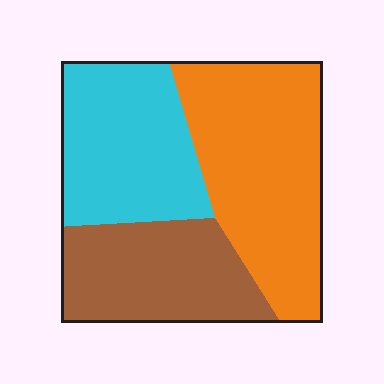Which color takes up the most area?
Orange, at roughly 40%.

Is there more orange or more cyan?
Orange.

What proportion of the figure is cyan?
Cyan covers 31% of the figure.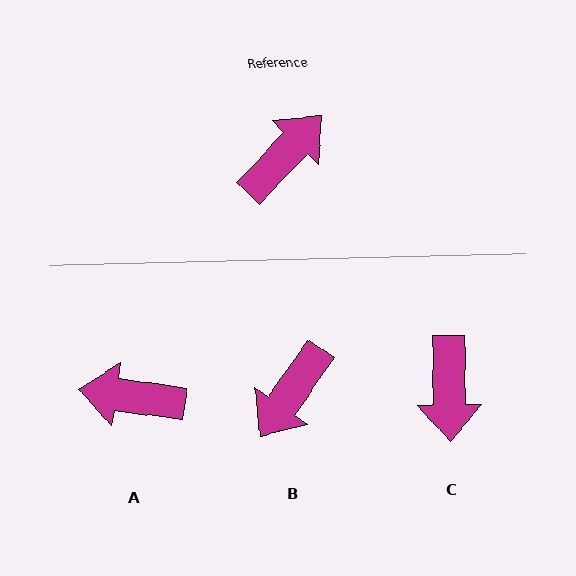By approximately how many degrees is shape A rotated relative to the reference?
Approximately 126 degrees counter-clockwise.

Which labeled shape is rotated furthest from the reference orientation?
B, about 171 degrees away.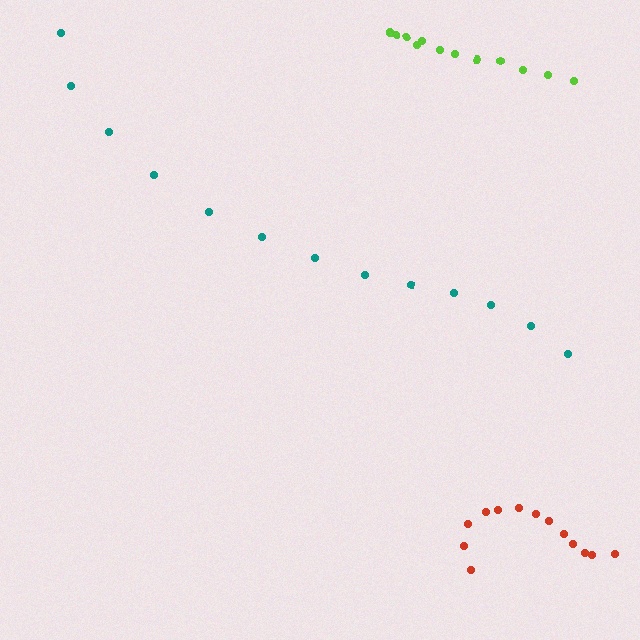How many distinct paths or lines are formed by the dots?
There are 3 distinct paths.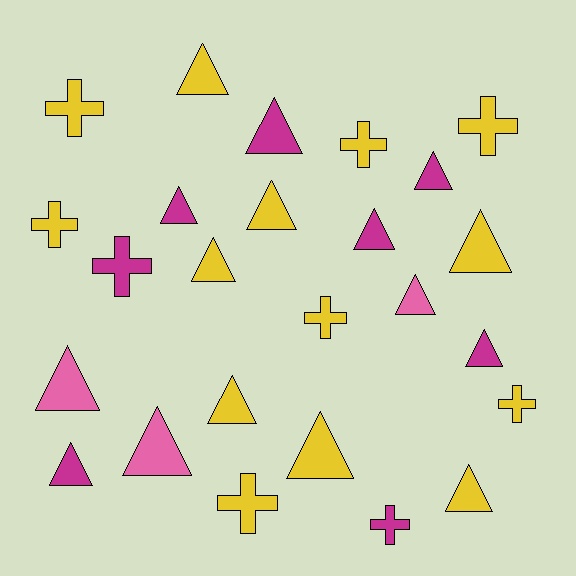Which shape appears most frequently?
Triangle, with 16 objects.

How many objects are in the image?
There are 25 objects.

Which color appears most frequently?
Yellow, with 14 objects.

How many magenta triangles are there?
There are 6 magenta triangles.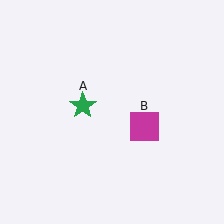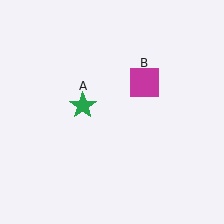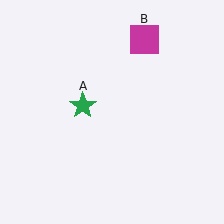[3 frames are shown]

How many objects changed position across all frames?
1 object changed position: magenta square (object B).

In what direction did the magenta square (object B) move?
The magenta square (object B) moved up.